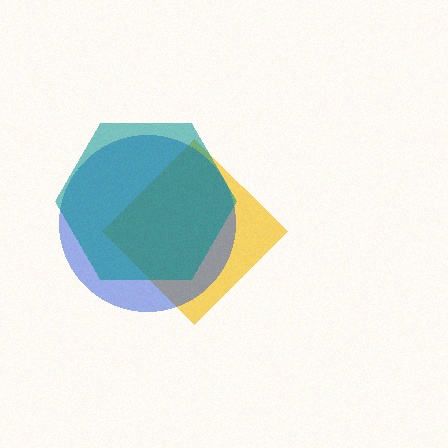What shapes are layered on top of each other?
The layered shapes are: a yellow diamond, a blue circle, a teal hexagon.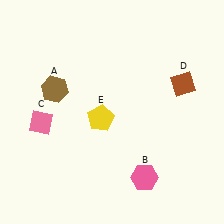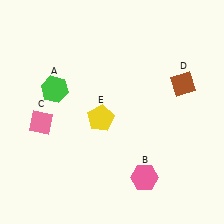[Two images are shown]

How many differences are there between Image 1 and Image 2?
There is 1 difference between the two images.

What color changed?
The hexagon (A) changed from brown in Image 1 to green in Image 2.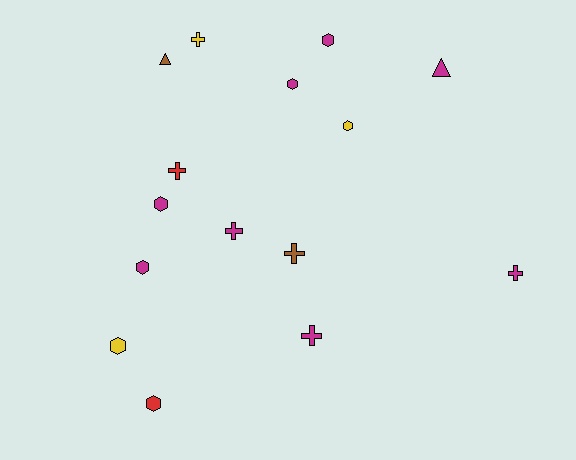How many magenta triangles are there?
There is 1 magenta triangle.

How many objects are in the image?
There are 15 objects.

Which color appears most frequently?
Magenta, with 8 objects.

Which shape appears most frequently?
Hexagon, with 7 objects.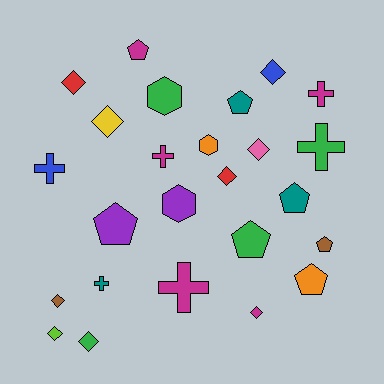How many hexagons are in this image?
There are 3 hexagons.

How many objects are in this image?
There are 25 objects.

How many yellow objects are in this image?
There is 1 yellow object.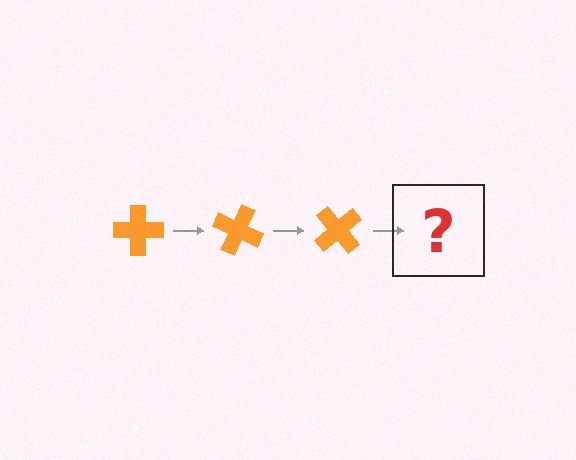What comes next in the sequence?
The next element should be an orange cross rotated 75 degrees.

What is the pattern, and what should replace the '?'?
The pattern is that the cross rotates 25 degrees each step. The '?' should be an orange cross rotated 75 degrees.